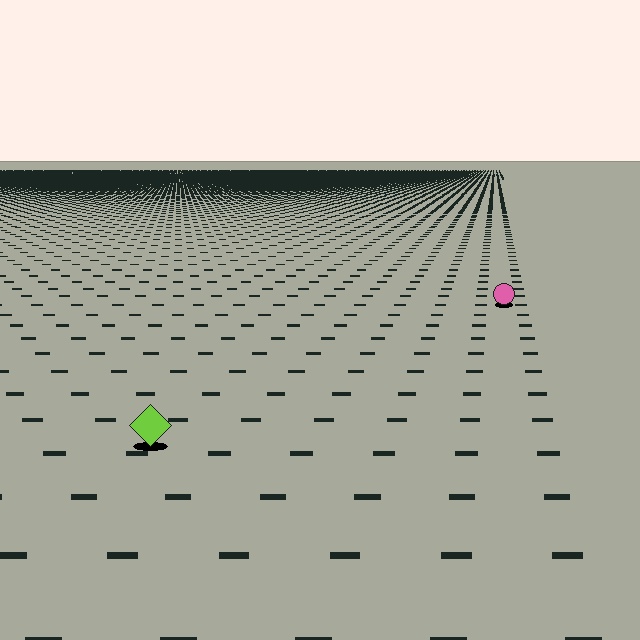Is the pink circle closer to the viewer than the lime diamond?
No. The lime diamond is closer — you can tell from the texture gradient: the ground texture is coarser near it.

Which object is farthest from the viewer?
The pink circle is farthest from the viewer. It appears smaller and the ground texture around it is denser.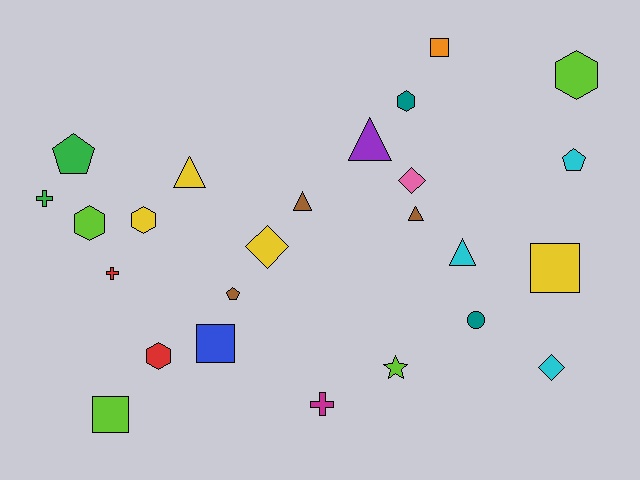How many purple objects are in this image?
There is 1 purple object.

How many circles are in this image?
There is 1 circle.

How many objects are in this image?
There are 25 objects.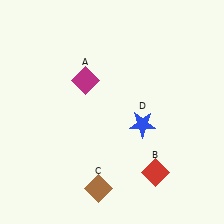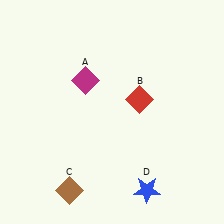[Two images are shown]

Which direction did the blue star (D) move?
The blue star (D) moved down.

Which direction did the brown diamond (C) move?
The brown diamond (C) moved left.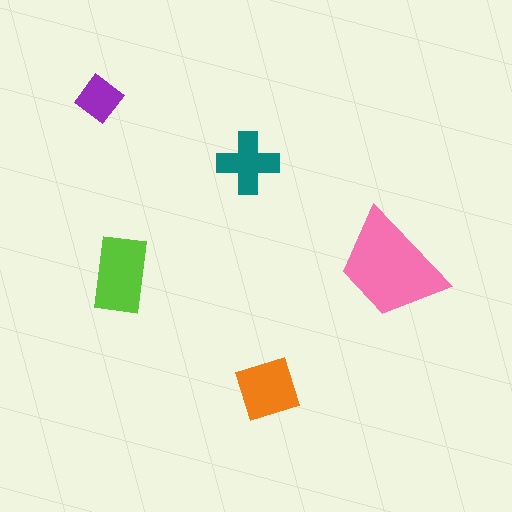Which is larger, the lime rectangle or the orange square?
The lime rectangle.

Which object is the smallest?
The purple diamond.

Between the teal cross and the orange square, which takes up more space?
The orange square.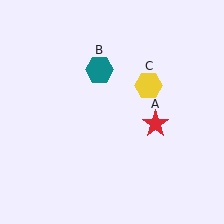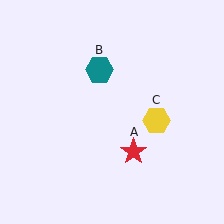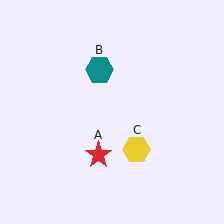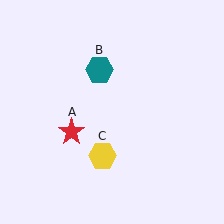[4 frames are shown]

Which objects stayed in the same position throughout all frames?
Teal hexagon (object B) remained stationary.